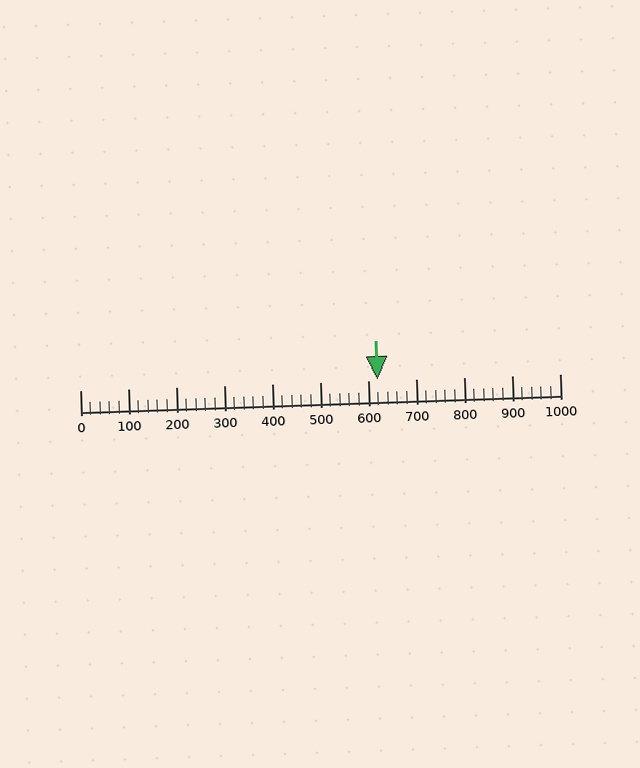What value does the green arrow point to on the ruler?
The green arrow points to approximately 620.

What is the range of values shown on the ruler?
The ruler shows values from 0 to 1000.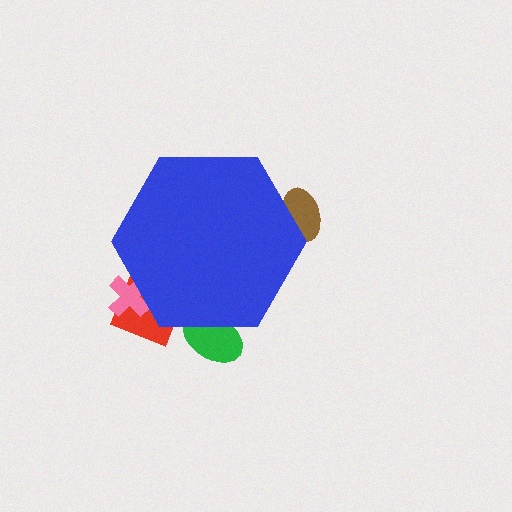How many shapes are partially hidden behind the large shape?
4 shapes are partially hidden.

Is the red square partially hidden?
Yes, the red square is partially hidden behind the blue hexagon.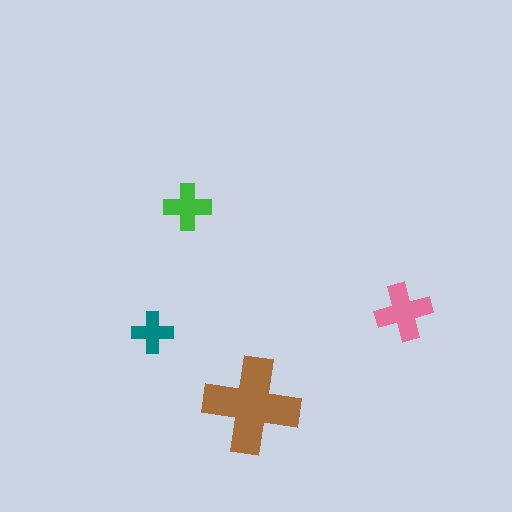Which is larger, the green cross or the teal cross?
The green one.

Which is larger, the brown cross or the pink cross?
The brown one.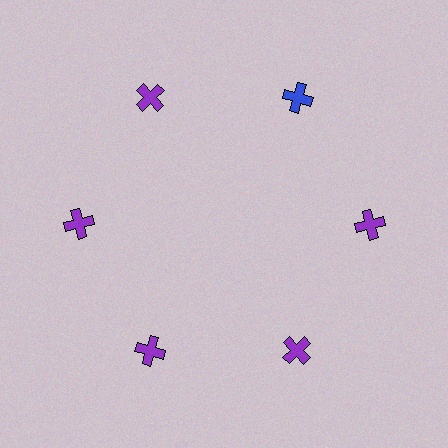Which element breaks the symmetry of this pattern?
The blue cross at roughly the 1 o'clock position breaks the symmetry. All other shapes are purple crosses.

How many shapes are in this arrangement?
There are 6 shapes arranged in a ring pattern.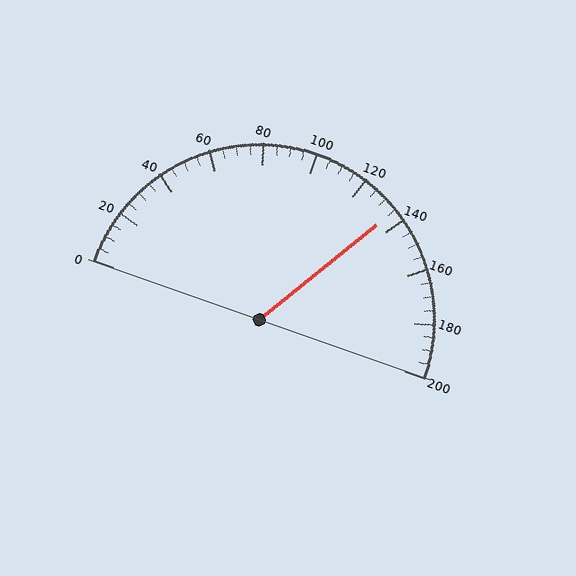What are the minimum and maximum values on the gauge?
The gauge ranges from 0 to 200.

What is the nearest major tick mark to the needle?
The nearest major tick mark is 140.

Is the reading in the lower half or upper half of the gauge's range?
The reading is in the upper half of the range (0 to 200).